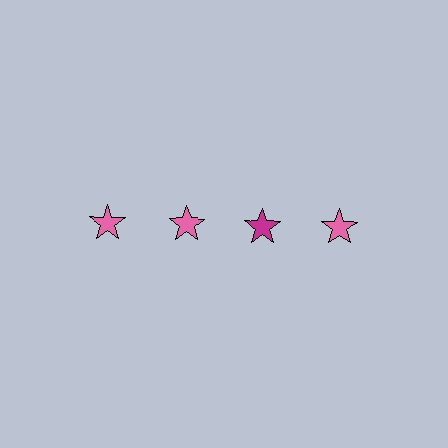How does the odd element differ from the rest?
It has a different color: magenta instead of pink.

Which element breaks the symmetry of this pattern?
The magenta star in the top row, center column breaks the symmetry. All other shapes are pink stars.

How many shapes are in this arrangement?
There are 4 shapes arranged in a grid pattern.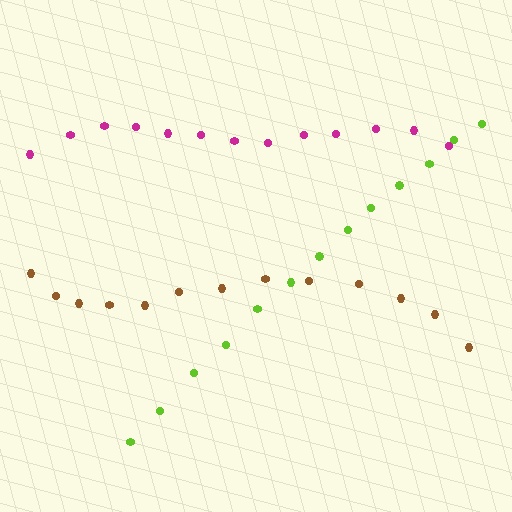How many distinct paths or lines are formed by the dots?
There are 3 distinct paths.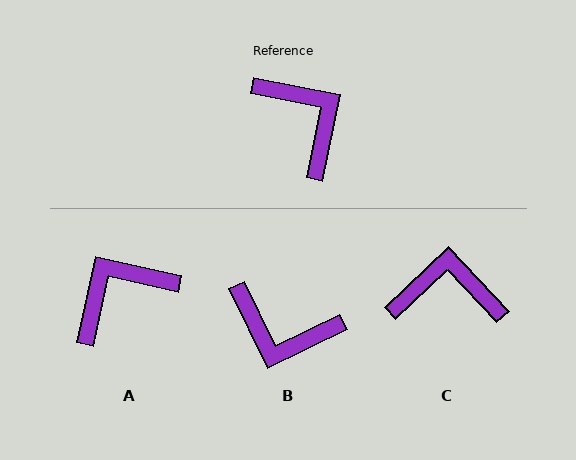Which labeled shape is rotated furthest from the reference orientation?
B, about 142 degrees away.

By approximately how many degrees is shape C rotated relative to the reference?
Approximately 55 degrees counter-clockwise.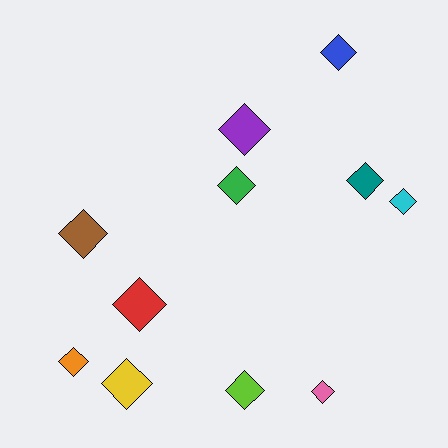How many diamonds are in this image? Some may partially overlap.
There are 11 diamonds.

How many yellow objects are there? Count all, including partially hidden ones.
There is 1 yellow object.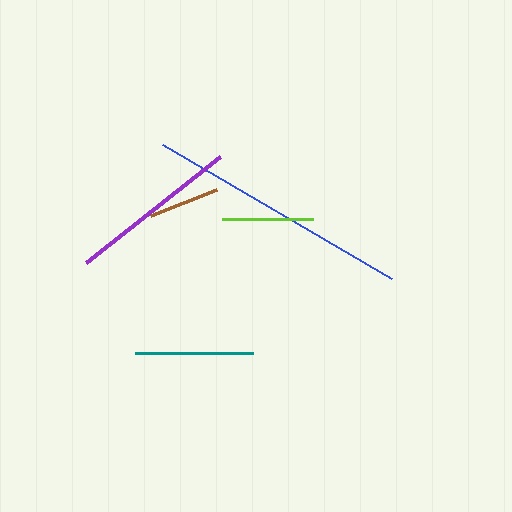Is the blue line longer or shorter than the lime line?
The blue line is longer than the lime line.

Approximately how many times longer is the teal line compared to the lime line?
The teal line is approximately 1.3 times the length of the lime line.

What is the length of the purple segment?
The purple segment is approximately 171 pixels long.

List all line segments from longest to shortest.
From longest to shortest: blue, purple, teal, lime, brown.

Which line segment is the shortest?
The brown line is the shortest at approximately 71 pixels.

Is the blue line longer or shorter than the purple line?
The blue line is longer than the purple line.